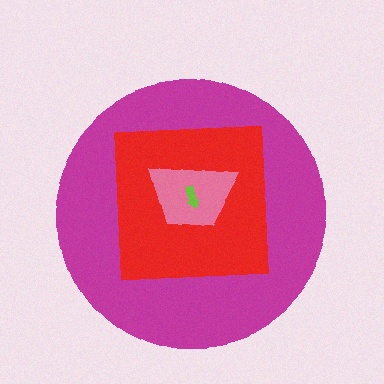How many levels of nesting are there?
4.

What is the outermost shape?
The magenta circle.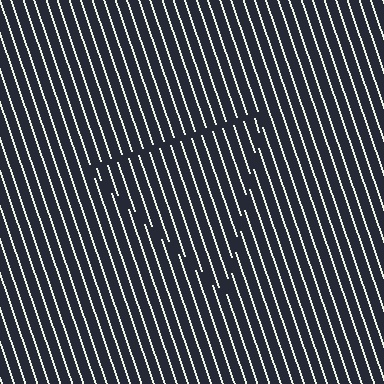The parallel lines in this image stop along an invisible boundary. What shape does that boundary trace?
An illusory triangle. The interior of the shape contains the same grating, shifted by half a period — the contour is defined by the phase discontinuity where line-ends from the inner and outer gratings abut.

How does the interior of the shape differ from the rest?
The interior of the shape contains the same grating, shifted by half a period — the contour is defined by the phase discontinuity where line-ends from the inner and outer gratings abut.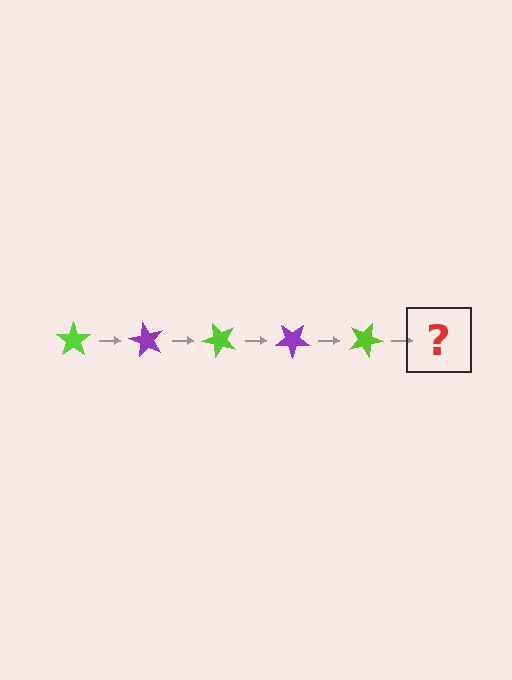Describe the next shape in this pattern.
It should be a purple star, rotated 300 degrees from the start.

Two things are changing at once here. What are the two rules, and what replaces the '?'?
The two rules are that it rotates 60 degrees each step and the color cycles through lime and purple. The '?' should be a purple star, rotated 300 degrees from the start.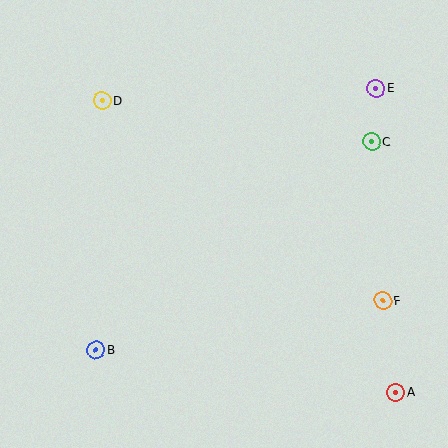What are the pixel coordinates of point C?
Point C is at (372, 142).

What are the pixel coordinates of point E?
Point E is at (376, 88).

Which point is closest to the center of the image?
Point C at (372, 142) is closest to the center.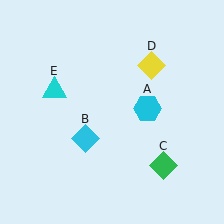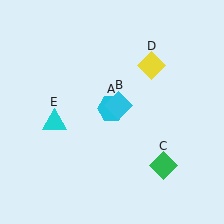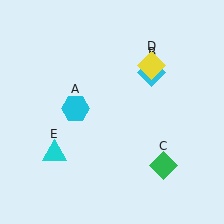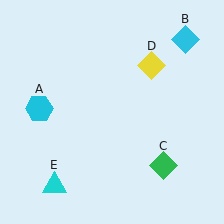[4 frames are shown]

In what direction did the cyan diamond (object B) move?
The cyan diamond (object B) moved up and to the right.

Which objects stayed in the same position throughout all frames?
Green diamond (object C) and yellow diamond (object D) remained stationary.